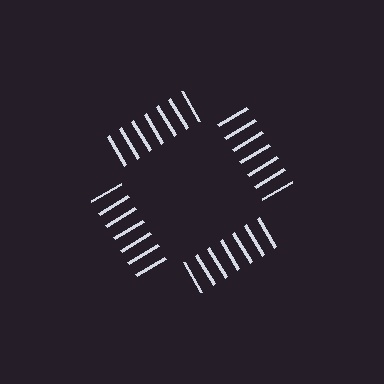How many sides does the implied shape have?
4 sides — the line-ends trace a square.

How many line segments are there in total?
28 — 7 along each of the 4 edges.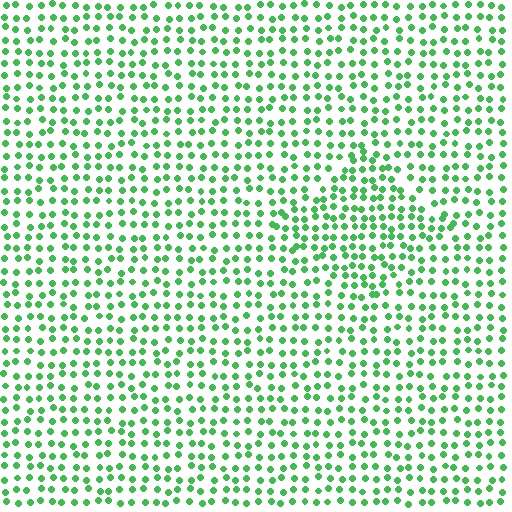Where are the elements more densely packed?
The elements are more densely packed inside the diamond boundary.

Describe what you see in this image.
The image contains small green elements arranged at two different densities. A diamond-shaped region is visible where the elements are more densely packed than the surrounding area.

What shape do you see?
I see a diamond.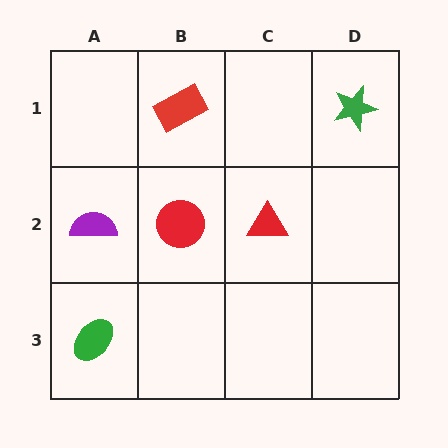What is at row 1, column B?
A red rectangle.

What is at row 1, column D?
A green star.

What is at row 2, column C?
A red triangle.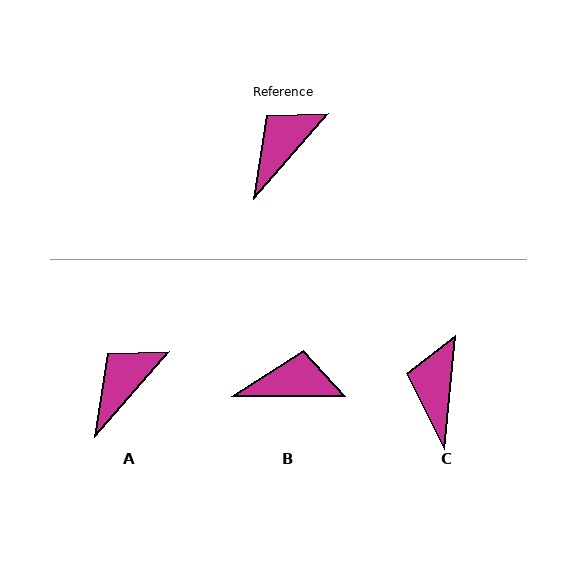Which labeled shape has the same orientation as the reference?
A.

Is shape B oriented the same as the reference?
No, it is off by about 49 degrees.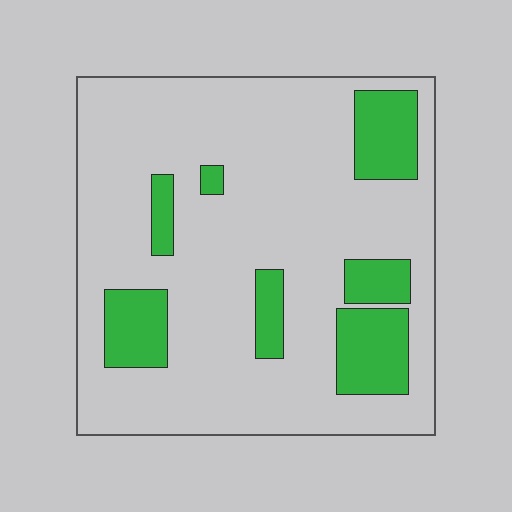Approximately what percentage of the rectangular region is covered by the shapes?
Approximately 20%.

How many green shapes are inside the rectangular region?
7.